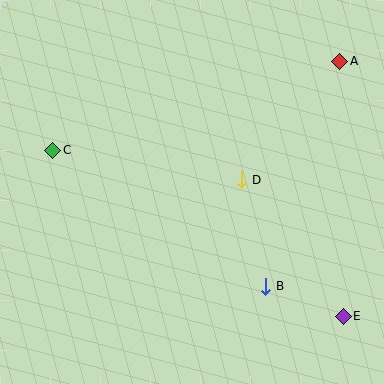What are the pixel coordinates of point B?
Point B is at (266, 286).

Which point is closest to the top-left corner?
Point C is closest to the top-left corner.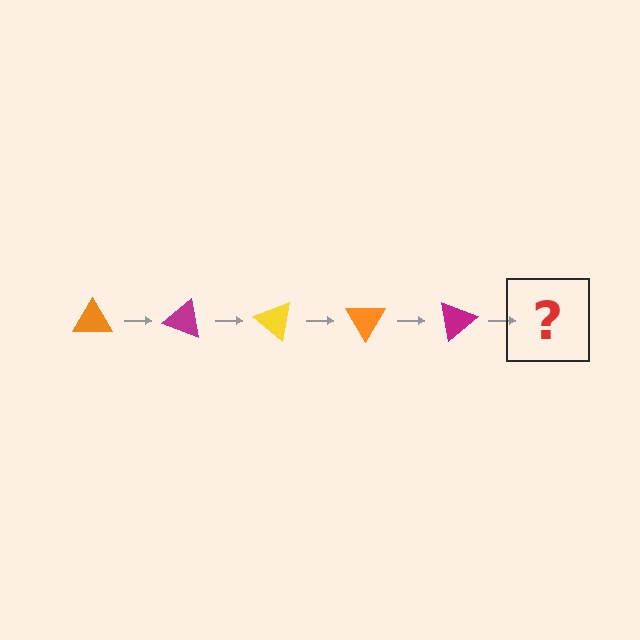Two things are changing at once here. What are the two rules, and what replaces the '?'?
The two rules are that it rotates 20 degrees each step and the color cycles through orange, magenta, and yellow. The '?' should be a yellow triangle, rotated 100 degrees from the start.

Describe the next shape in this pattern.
It should be a yellow triangle, rotated 100 degrees from the start.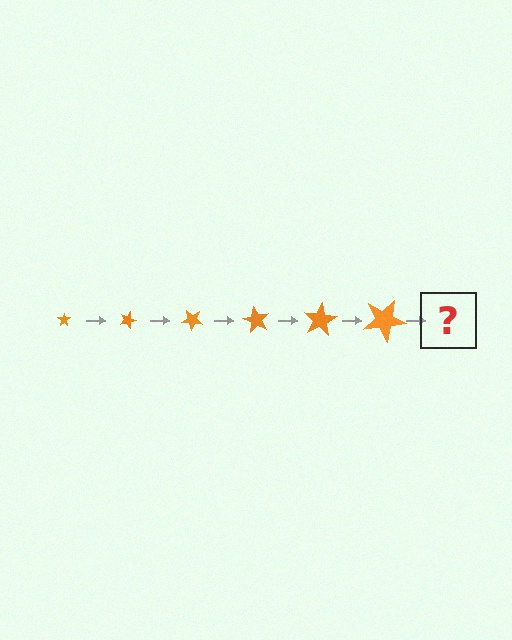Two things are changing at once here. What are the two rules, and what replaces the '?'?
The two rules are that the star grows larger each step and it rotates 20 degrees each step. The '?' should be a star, larger than the previous one and rotated 120 degrees from the start.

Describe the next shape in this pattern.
It should be a star, larger than the previous one and rotated 120 degrees from the start.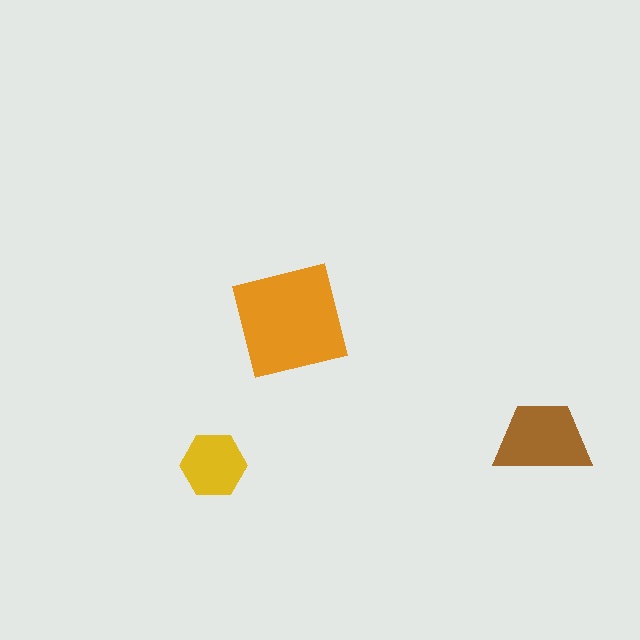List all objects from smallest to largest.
The yellow hexagon, the brown trapezoid, the orange square.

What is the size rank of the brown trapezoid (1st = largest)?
2nd.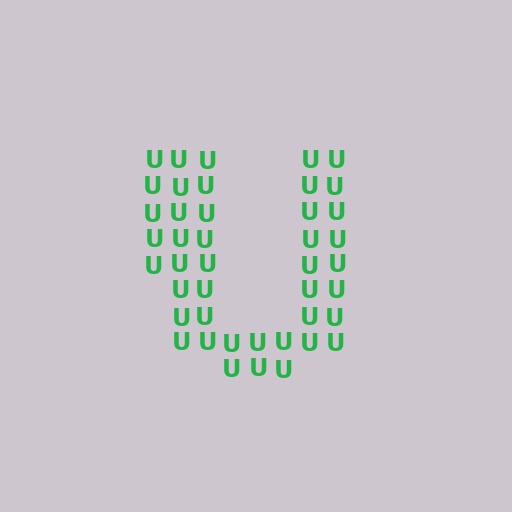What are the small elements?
The small elements are letter U's.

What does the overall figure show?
The overall figure shows the letter U.